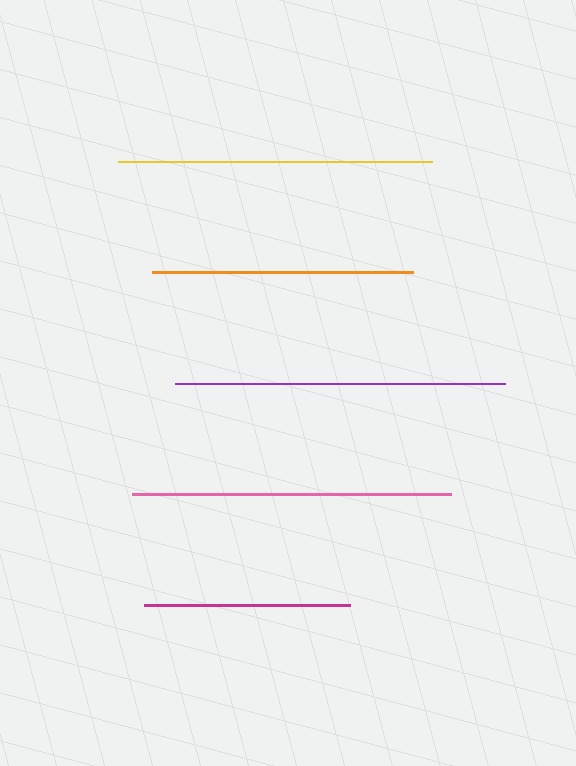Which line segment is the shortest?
The magenta line is the shortest at approximately 206 pixels.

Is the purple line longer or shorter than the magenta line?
The purple line is longer than the magenta line.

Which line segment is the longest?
The purple line is the longest at approximately 329 pixels.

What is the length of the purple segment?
The purple segment is approximately 329 pixels long.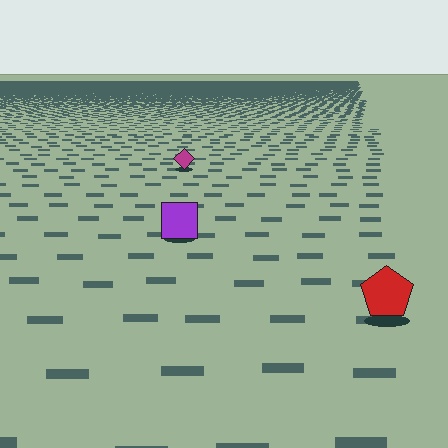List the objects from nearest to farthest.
From nearest to farthest: the red pentagon, the purple square, the magenta diamond.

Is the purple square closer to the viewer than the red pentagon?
No. The red pentagon is closer — you can tell from the texture gradient: the ground texture is coarser near it.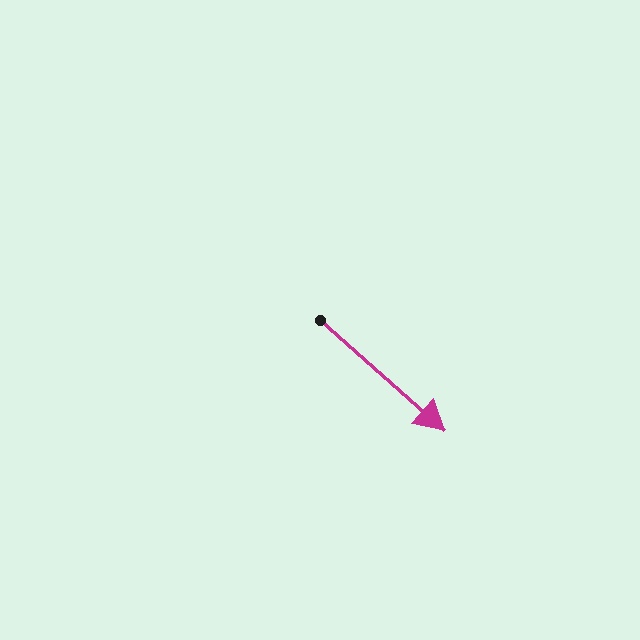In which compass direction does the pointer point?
Southeast.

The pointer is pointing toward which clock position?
Roughly 4 o'clock.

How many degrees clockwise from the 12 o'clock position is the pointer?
Approximately 131 degrees.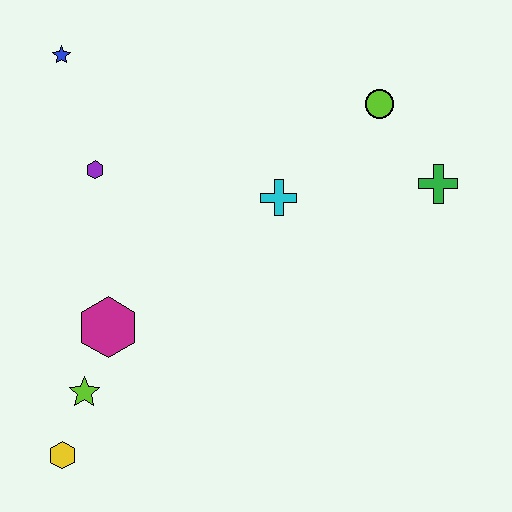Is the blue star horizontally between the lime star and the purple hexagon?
No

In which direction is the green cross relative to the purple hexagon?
The green cross is to the right of the purple hexagon.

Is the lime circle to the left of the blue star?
No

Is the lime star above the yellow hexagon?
Yes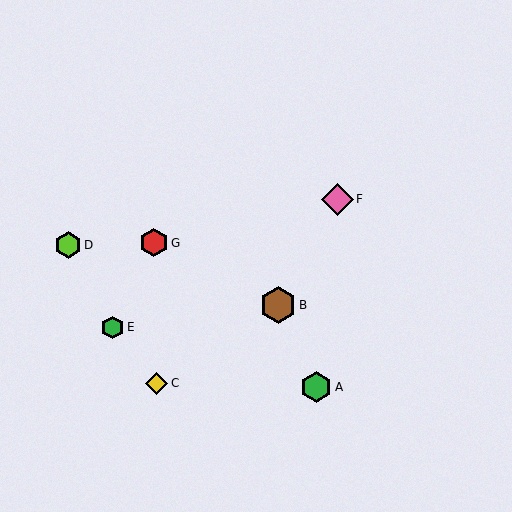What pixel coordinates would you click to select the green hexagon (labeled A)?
Click at (316, 387) to select the green hexagon A.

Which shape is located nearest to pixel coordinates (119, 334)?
The green hexagon (labeled E) at (112, 327) is nearest to that location.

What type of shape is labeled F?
Shape F is a pink diamond.